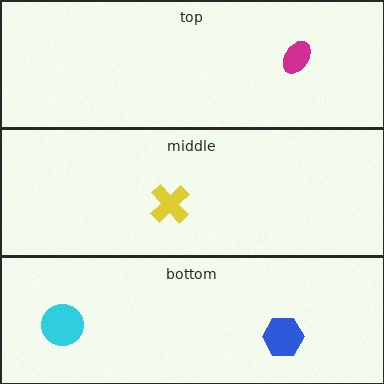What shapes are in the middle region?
The yellow cross.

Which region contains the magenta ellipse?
The top region.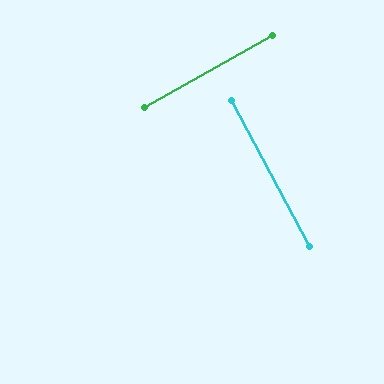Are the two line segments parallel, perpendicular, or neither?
Perpendicular — they meet at approximately 89°.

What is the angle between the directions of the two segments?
Approximately 89 degrees.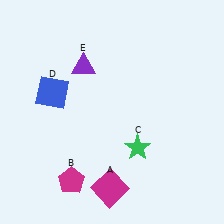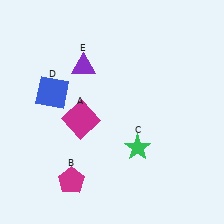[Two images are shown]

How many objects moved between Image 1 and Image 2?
1 object moved between the two images.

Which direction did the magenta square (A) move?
The magenta square (A) moved up.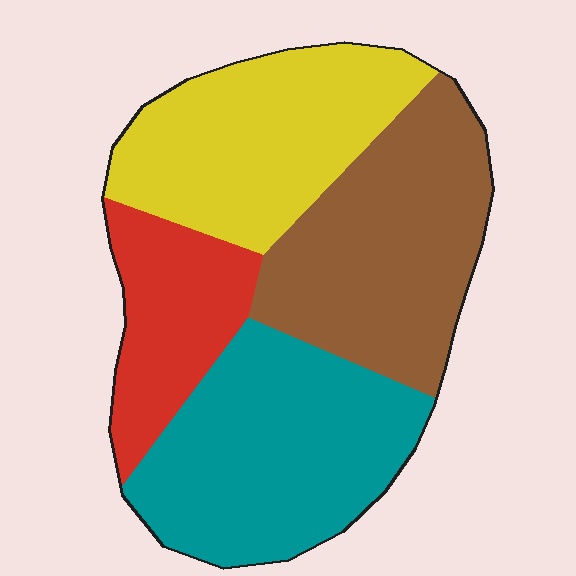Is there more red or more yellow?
Yellow.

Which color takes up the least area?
Red, at roughly 15%.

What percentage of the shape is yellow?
Yellow takes up about one quarter (1/4) of the shape.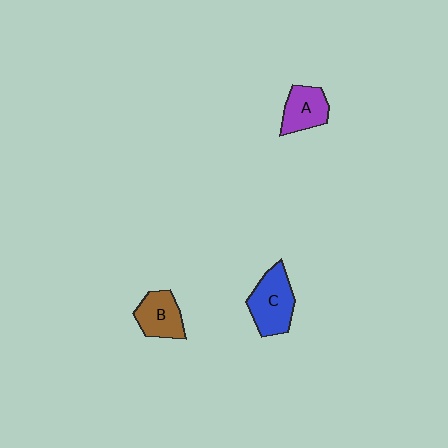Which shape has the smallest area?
Shape A (purple).